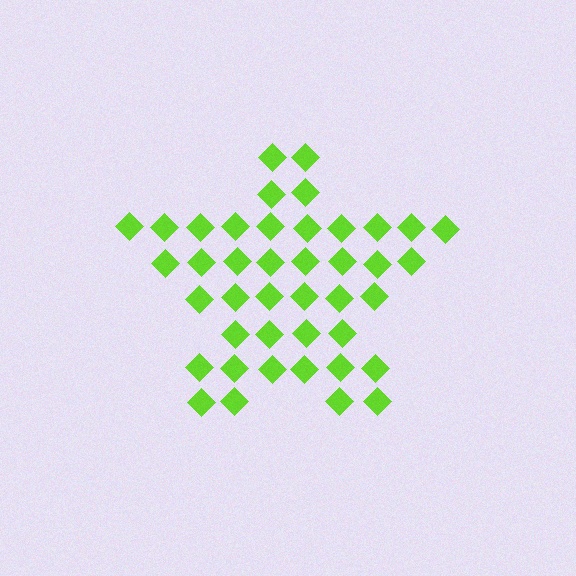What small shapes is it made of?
It is made of small diamonds.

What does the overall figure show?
The overall figure shows a star.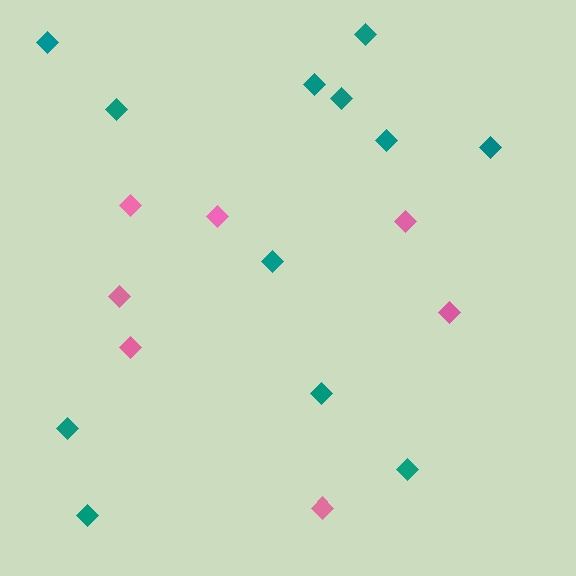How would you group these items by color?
There are 2 groups: one group of pink diamonds (7) and one group of teal diamonds (12).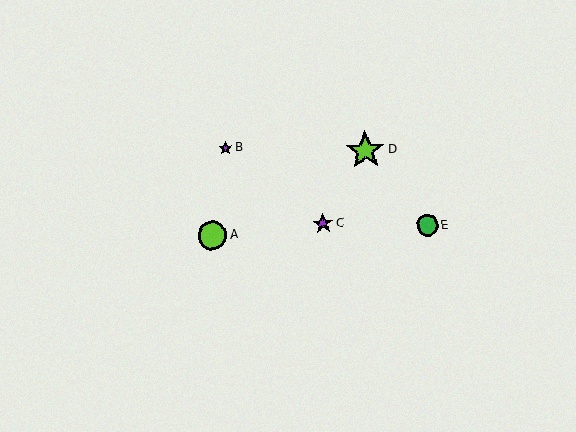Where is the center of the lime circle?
The center of the lime circle is at (213, 236).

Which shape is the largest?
The lime star (labeled D) is the largest.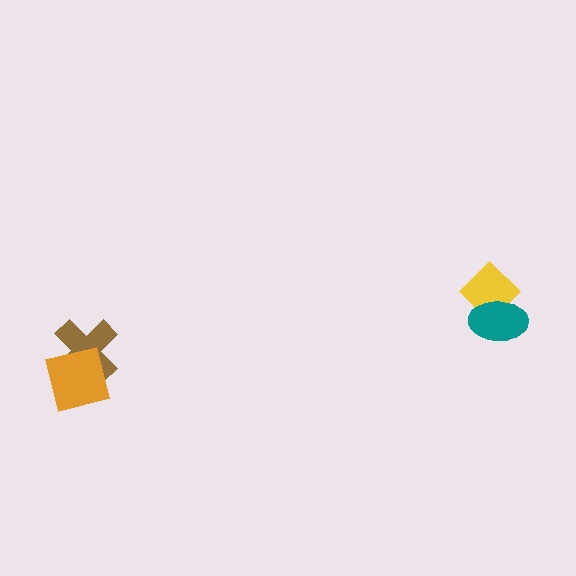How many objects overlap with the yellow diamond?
1 object overlaps with the yellow diamond.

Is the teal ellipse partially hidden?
No, no other shape covers it.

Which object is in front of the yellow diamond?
The teal ellipse is in front of the yellow diamond.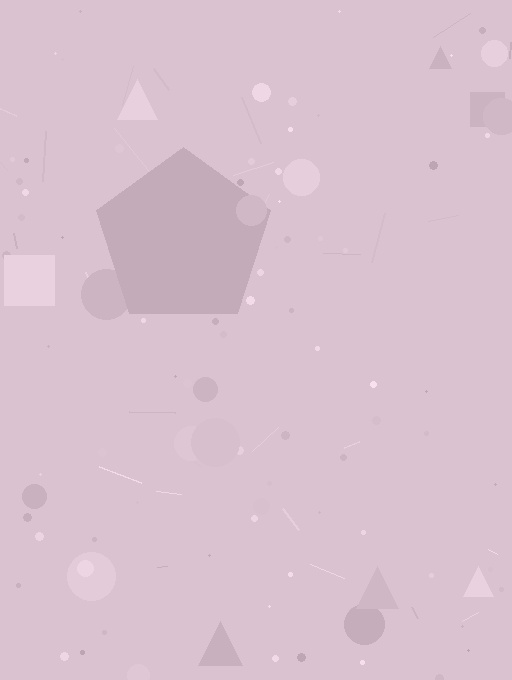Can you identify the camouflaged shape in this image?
The camouflaged shape is a pentagon.